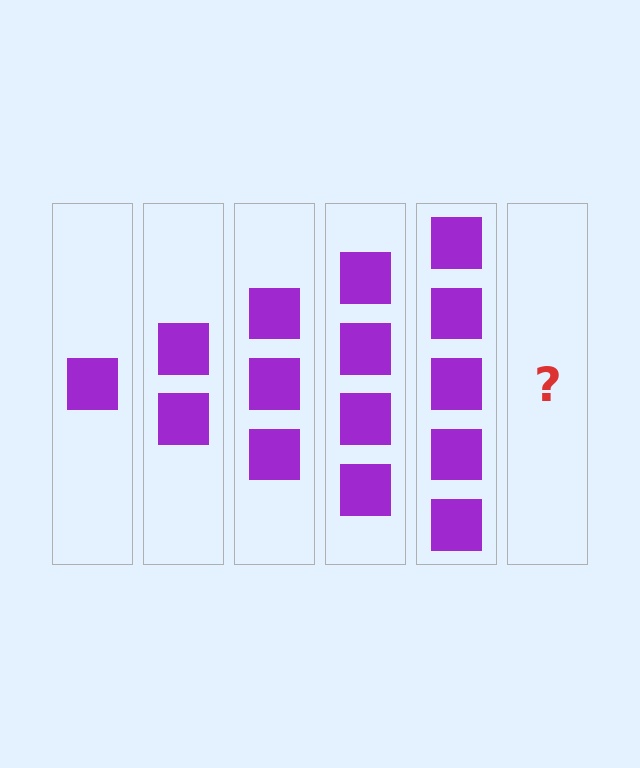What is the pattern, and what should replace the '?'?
The pattern is that each step adds one more square. The '?' should be 6 squares.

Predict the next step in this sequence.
The next step is 6 squares.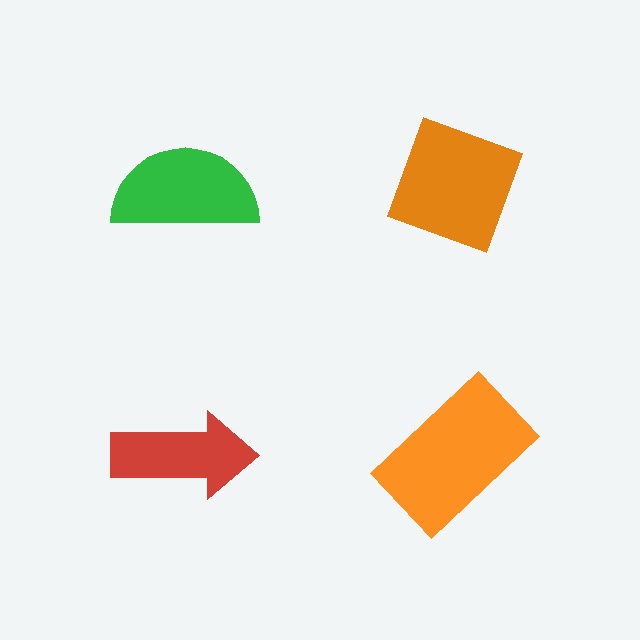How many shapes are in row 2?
2 shapes.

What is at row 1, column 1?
A green semicircle.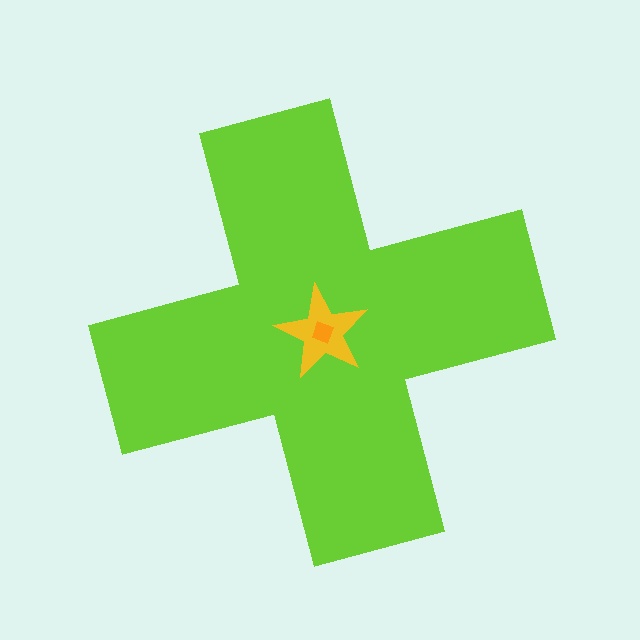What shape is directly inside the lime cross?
The yellow star.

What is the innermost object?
The orange square.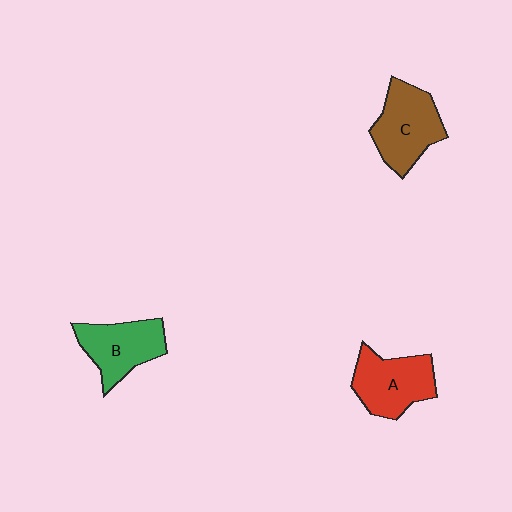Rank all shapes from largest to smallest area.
From largest to smallest: C (brown), A (red), B (green).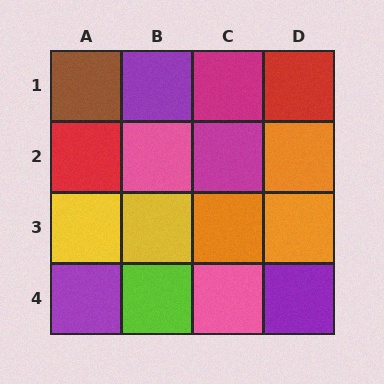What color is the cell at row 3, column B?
Yellow.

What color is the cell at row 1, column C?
Magenta.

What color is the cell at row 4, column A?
Purple.